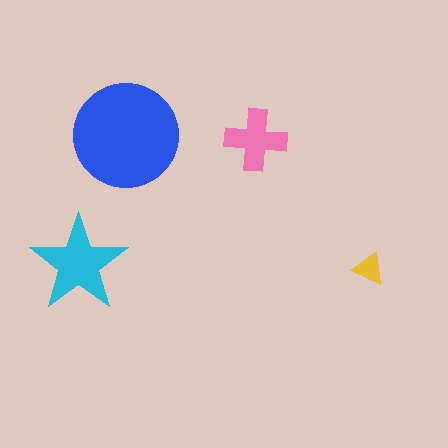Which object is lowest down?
The yellow triangle is bottommost.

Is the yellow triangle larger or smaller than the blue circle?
Smaller.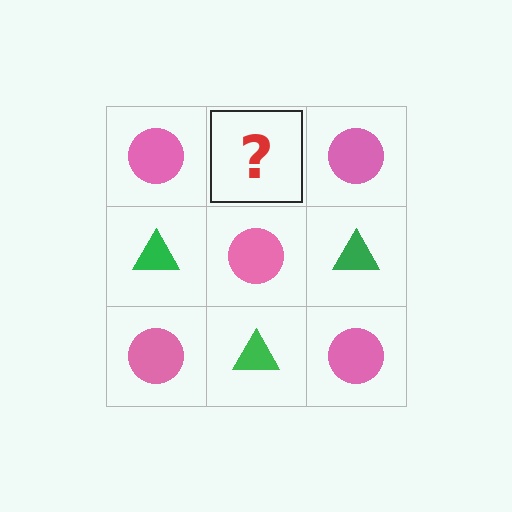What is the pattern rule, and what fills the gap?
The rule is that it alternates pink circle and green triangle in a checkerboard pattern. The gap should be filled with a green triangle.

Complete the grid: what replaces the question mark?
The question mark should be replaced with a green triangle.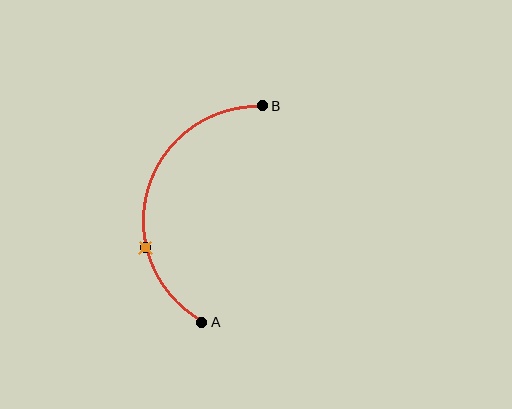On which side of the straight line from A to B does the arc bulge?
The arc bulges to the left of the straight line connecting A and B.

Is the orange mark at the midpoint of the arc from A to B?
No. The orange mark lies on the arc but is closer to endpoint A. The arc midpoint would be at the point on the curve equidistant along the arc from both A and B.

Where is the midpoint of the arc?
The arc midpoint is the point on the curve farthest from the straight line joining A and B. It sits to the left of that line.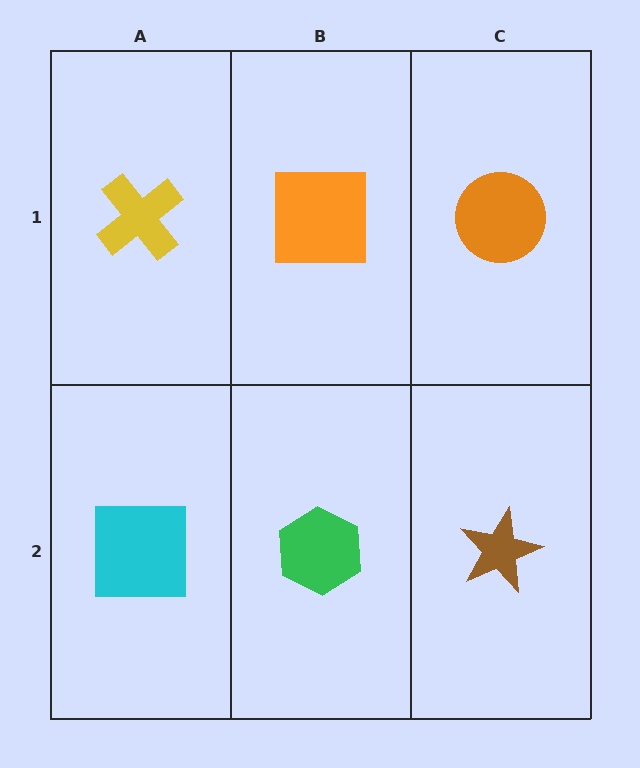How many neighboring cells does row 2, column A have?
2.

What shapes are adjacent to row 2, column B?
An orange square (row 1, column B), a cyan square (row 2, column A), a brown star (row 2, column C).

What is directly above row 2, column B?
An orange square.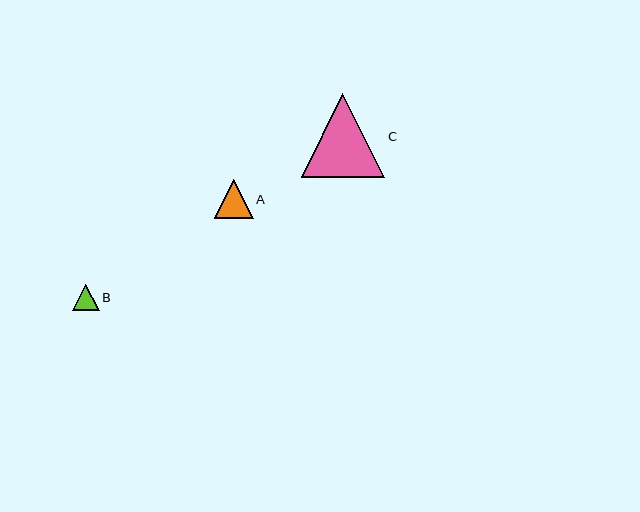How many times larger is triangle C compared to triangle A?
Triangle C is approximately 2.1 times the size of triangle A.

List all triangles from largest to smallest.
From largest to smallest: C, A, B.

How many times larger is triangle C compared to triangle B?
Triangle C is approximately 3.2 times the size of triangle B.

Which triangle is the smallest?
Triangle B is the smallest with a size of approximately 26 pixels.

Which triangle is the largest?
Triangle C is the largest with a size of approximately 84 pixels.